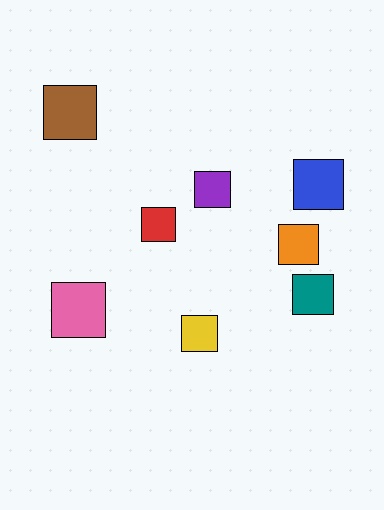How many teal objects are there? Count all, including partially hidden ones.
There is 1 teal object.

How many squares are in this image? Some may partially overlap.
There are 8 squares.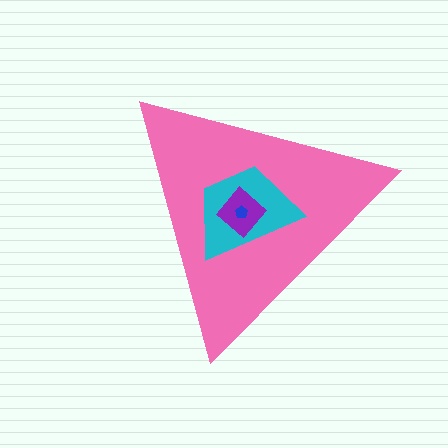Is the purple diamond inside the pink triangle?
Yes.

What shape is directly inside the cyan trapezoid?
The purple diamond.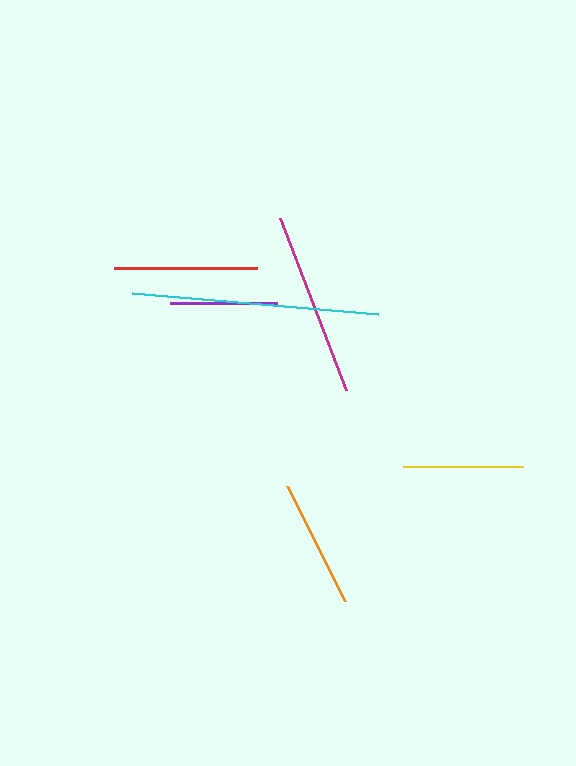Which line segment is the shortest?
The purple line is the shortest at approximately 108 pixels.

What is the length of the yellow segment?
The yellow segment is approximately 120 pixels long.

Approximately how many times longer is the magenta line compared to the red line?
The magenta line is approximately 1.3 times the length of the red line.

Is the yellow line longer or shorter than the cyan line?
The cyan line is longer than the yellow line.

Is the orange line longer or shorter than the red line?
The red line is longer than the orange line.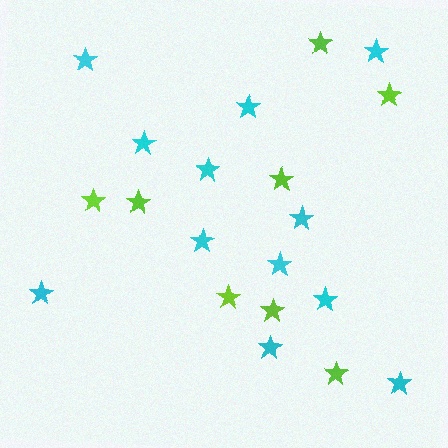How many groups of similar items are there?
There are 2 groups: one group of lime stars (8) and one group of cyan stars (12).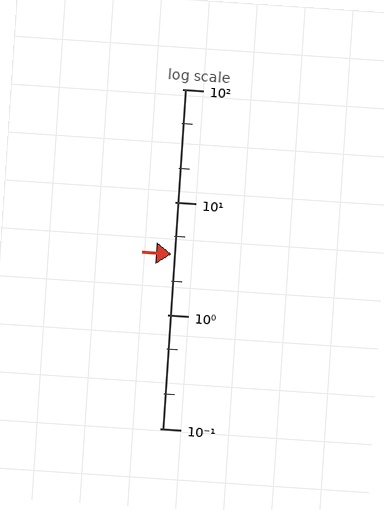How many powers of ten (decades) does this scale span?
The scale spans 3 decades, from 0.1 to 100.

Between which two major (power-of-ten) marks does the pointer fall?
The pointer is between 1 and 10.